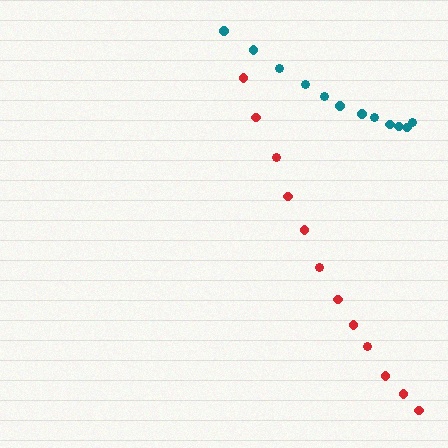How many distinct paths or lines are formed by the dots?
There are 2 distinct paths.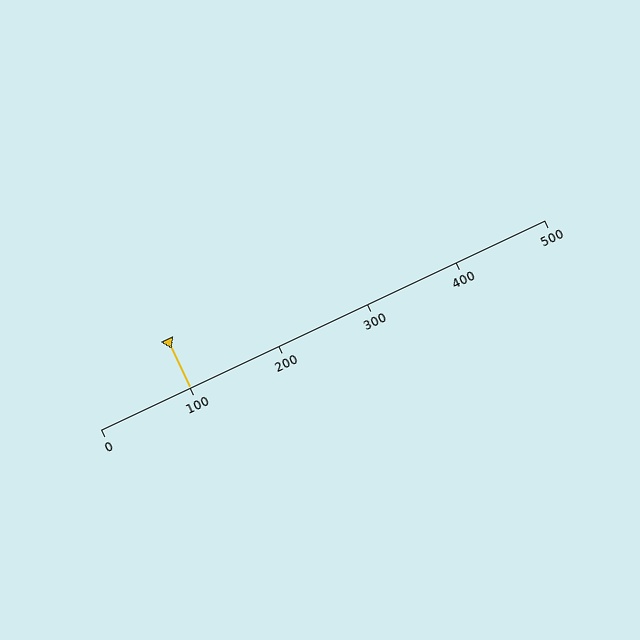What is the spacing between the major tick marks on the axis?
The major ticks are spaced 100 apart.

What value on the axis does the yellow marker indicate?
The marker indicates approximately 100.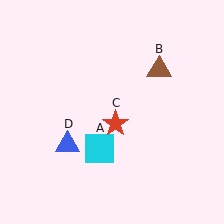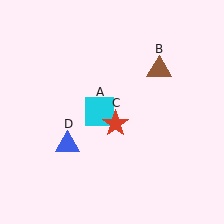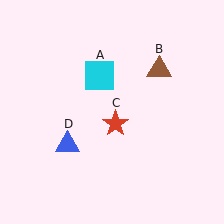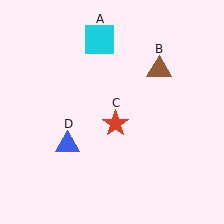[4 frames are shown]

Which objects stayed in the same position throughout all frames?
Brown triangle (object B) and red star (object C) and blue triangle (object D) remained stationary.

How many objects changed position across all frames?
1 object changed position: cyan square (object A).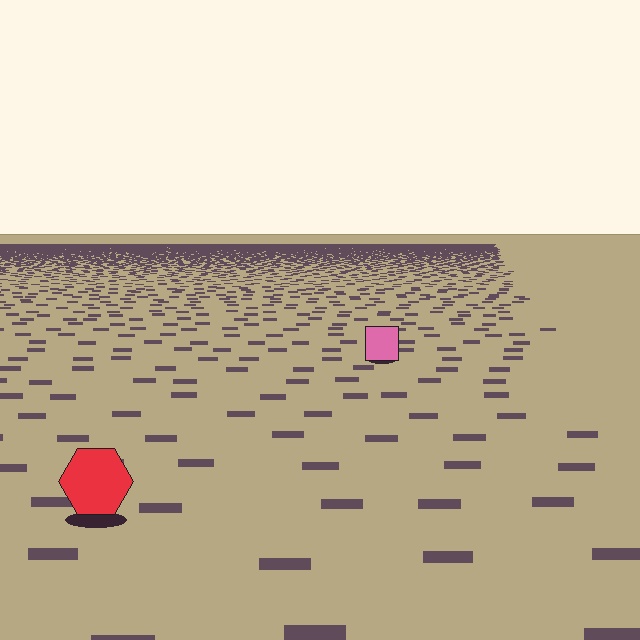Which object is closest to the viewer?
The red hexagon is closest. The texture marks near it are larger and more spread out.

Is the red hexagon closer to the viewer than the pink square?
Yes. The red hexagon is closer — you can tell from the texture gradient: the ground texture is coarser near it.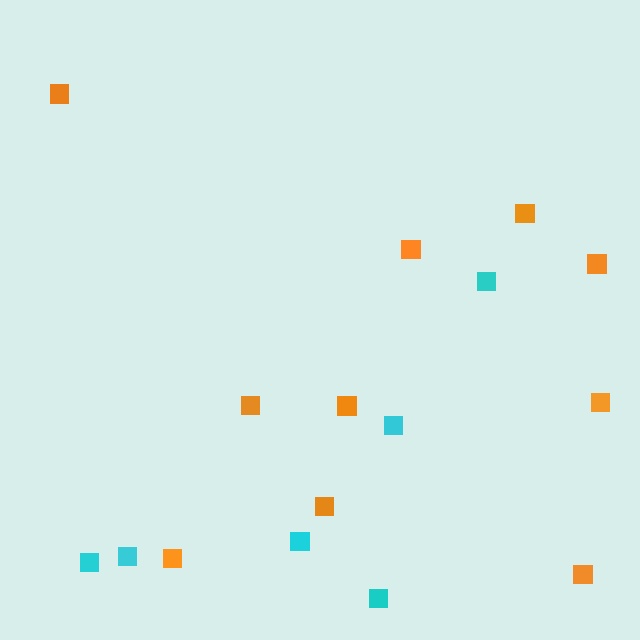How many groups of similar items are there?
There are 2 groups: one group of cyan squares (6) and one group of orange squares (10).